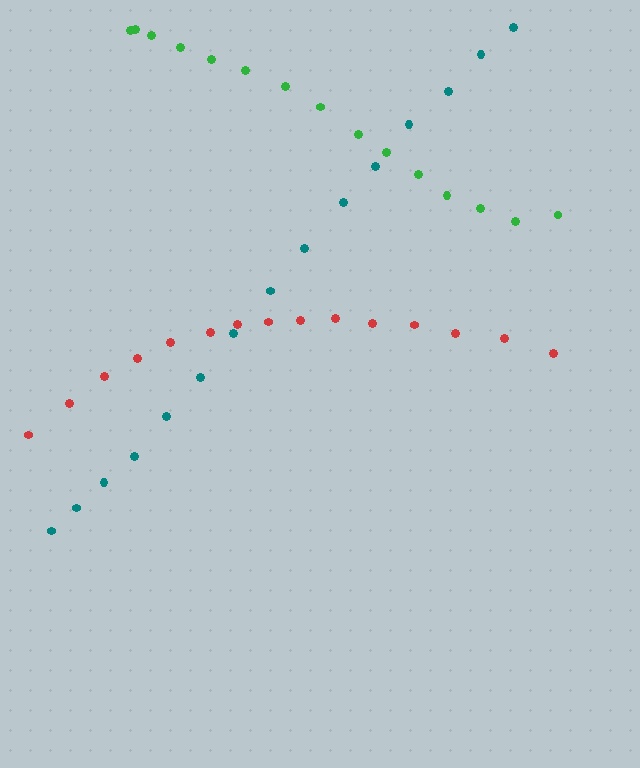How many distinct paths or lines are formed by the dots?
There are 3 distinct paths.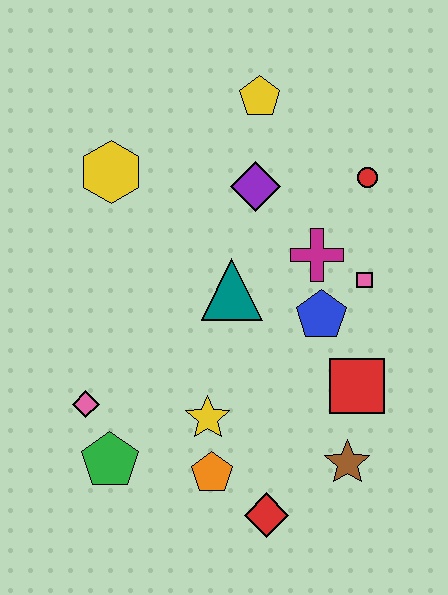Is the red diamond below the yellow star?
Yes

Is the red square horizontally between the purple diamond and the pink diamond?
No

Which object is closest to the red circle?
The magenta cross is closest to the red circle.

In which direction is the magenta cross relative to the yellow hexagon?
The magenta cross is to the right of the yellow hexagon.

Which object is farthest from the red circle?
The green pentagon is farthest from the red circle.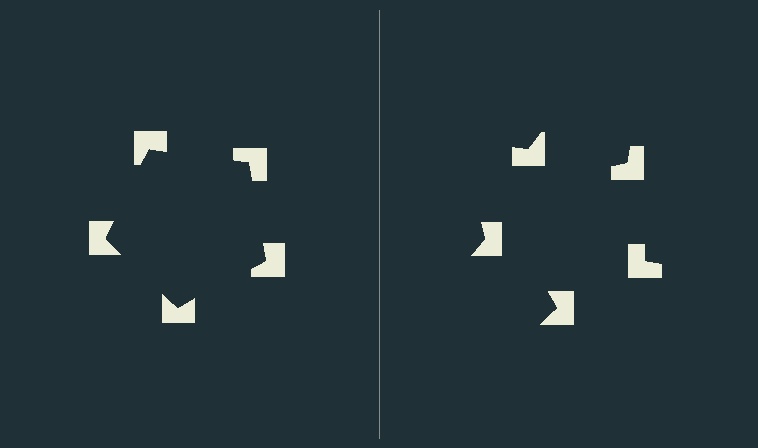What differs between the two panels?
The notched squares are positioned identically on both sides; only the wedge orientations differ. On the left they align to a pentagon; on the right they are misaligned.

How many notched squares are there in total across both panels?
10 — 5 on each side.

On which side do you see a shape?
An illusory pentagon appears on the left side. On the right side the wedge cuts are rotated, so no coherent shape forms.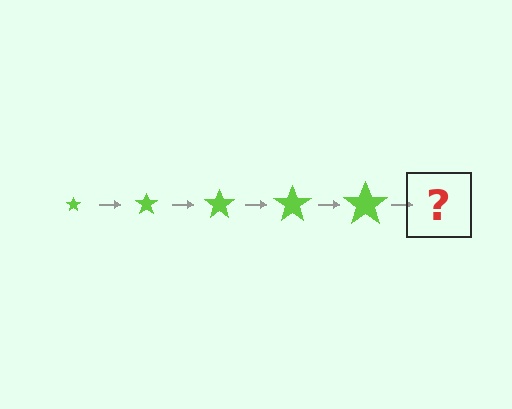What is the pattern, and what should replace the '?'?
The pattern is that the star gets progressively larger each step. The '?' should be a lime star, larger than the previous one.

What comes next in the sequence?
The next element should be a lime star, larger than the previous one.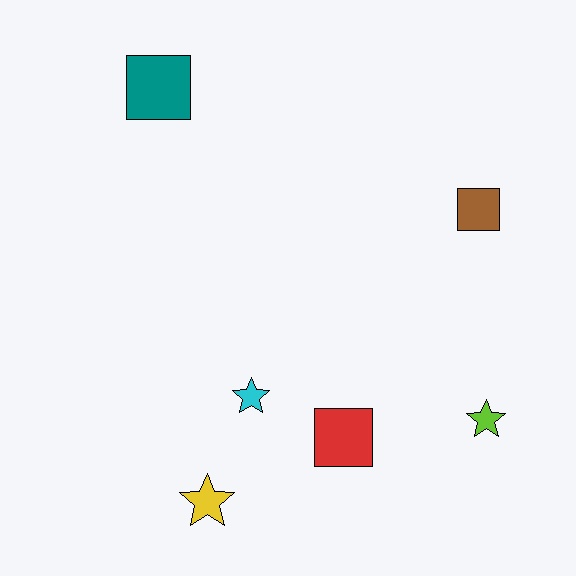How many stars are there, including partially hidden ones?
There are 3 stars.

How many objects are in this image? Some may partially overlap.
There are 6 objects.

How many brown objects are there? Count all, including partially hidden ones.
There is 1 brown object.